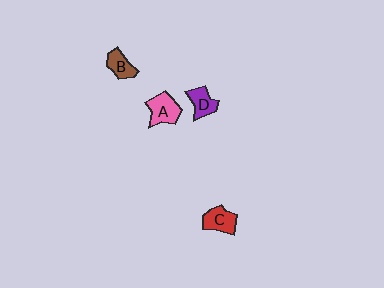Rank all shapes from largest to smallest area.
From largest to smallest: A (pink), C (red), D (purple), B (brown).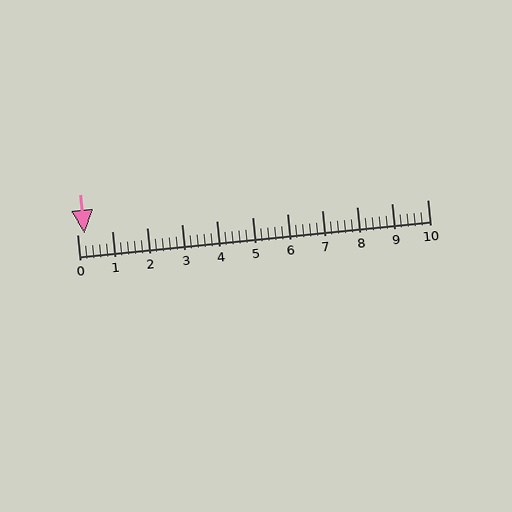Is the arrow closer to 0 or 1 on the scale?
The arrow is closer to 0.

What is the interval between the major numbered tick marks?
The major tick marks are spaced 1 units apart.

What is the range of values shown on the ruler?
The ruler shows values from 0 to 10.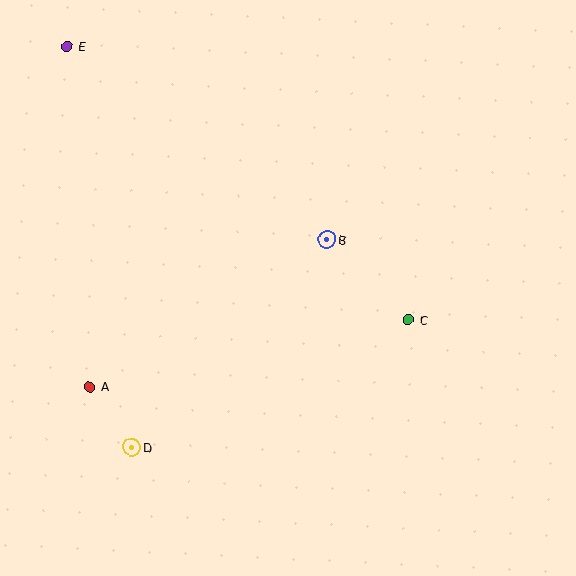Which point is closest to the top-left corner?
Point E is closest to the top-left corner.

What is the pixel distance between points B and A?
The distance between B and A is 279 pixels.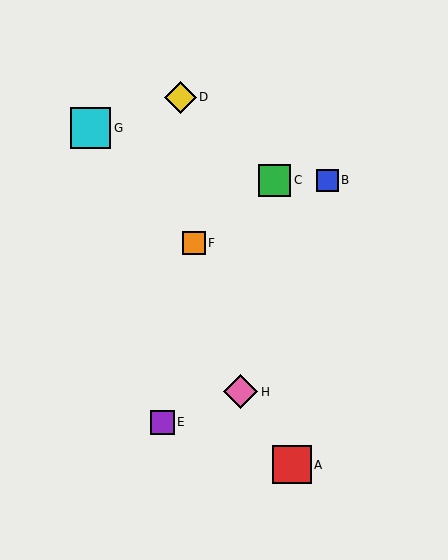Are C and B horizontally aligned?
Yes, both are at y≈180.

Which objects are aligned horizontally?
Objects B, C are aligned horizontally.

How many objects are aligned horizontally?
2 objects (B, C) are aligned horizontally.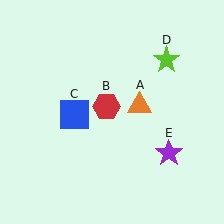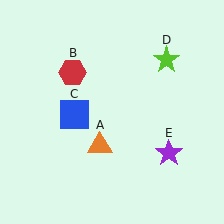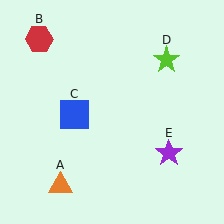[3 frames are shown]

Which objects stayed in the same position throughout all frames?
Blue square (object C) and lime star (object D) and purple star (object E) remained stationary.